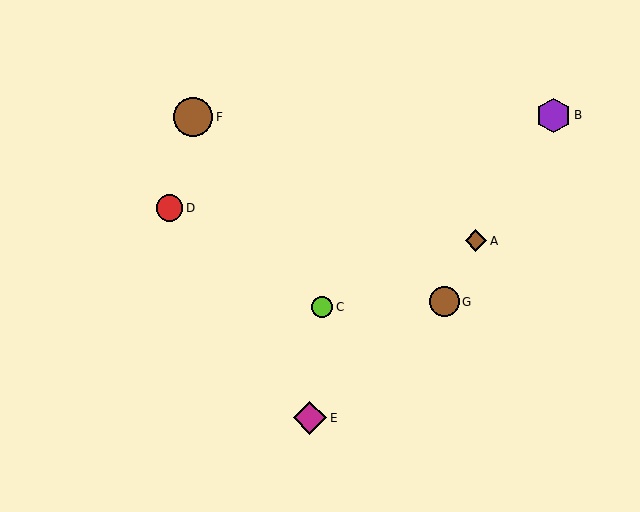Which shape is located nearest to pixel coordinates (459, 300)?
The brown circle (labeled G) at (444, 302) is nearest to that location.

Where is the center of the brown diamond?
The center of the brown diamond is at (476, 241).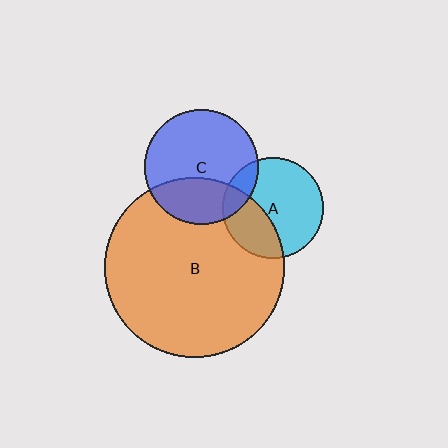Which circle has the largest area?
Circle B (orange).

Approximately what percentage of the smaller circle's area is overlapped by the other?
Approximately 15%.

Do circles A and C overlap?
Yes.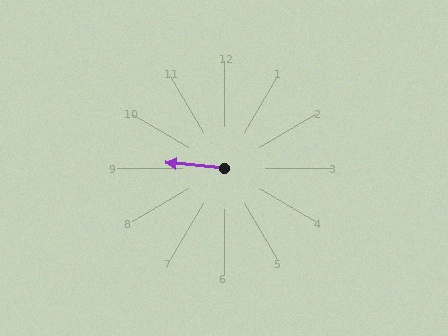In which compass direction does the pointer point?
West.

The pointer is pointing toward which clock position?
Roughly 9 o'clock.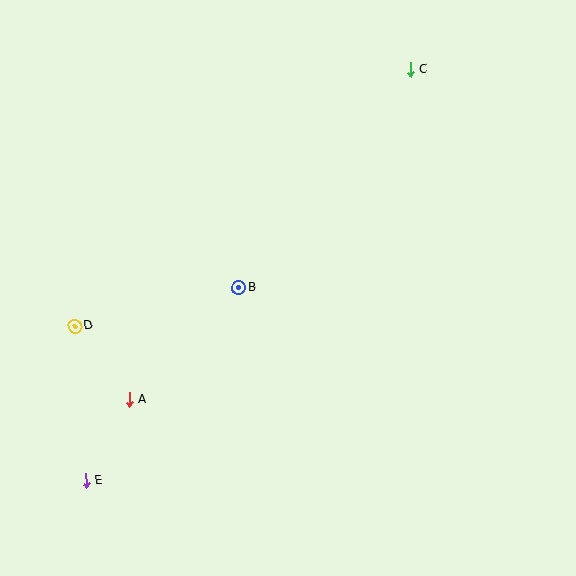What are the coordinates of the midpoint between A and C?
The midpoint between A and C is at (270, 235).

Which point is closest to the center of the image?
Point B at (239, 288) is closest to the center.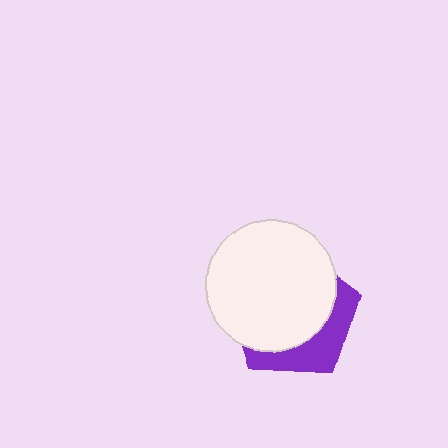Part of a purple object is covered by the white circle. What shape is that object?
It is a pentagon.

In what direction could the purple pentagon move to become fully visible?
The purple pentagon could move toward the lower-right. That would shift it out from behind the white circle entirely.